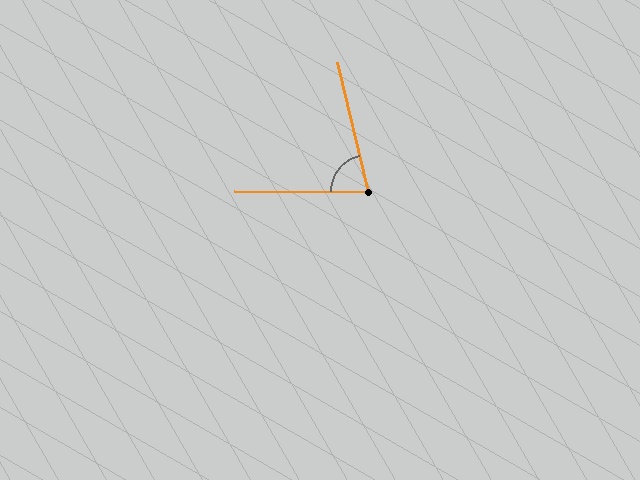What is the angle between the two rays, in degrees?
Approximately 76 degrees.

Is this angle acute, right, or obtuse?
It is acute.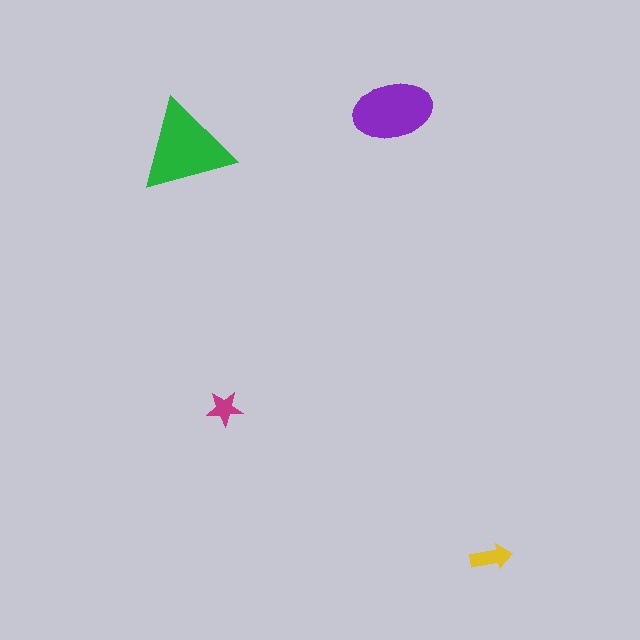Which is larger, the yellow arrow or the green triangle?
The green triangle.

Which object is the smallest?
The magenta star.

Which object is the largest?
The green triangle.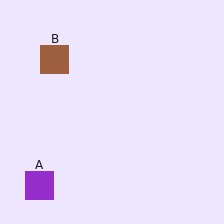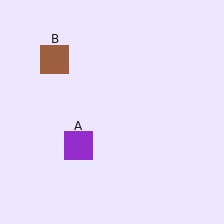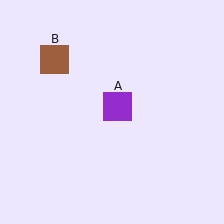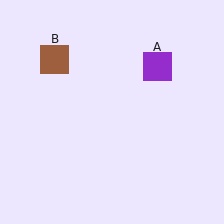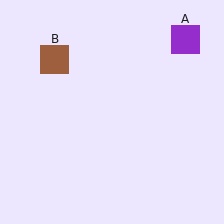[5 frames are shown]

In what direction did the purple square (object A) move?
The purple square (object A) moved up and to the right.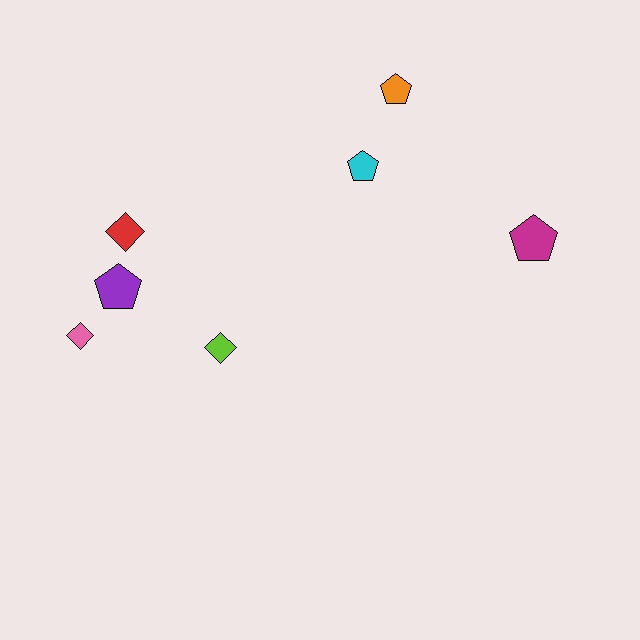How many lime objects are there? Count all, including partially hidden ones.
There is 1 lime object.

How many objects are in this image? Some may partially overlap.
There are 7 objects.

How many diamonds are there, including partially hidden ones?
There are 3 diamonds.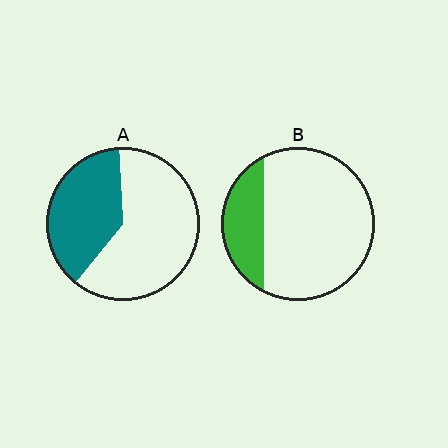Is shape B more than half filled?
No.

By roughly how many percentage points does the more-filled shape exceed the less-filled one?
By roughly 15 percentage points (A over B).